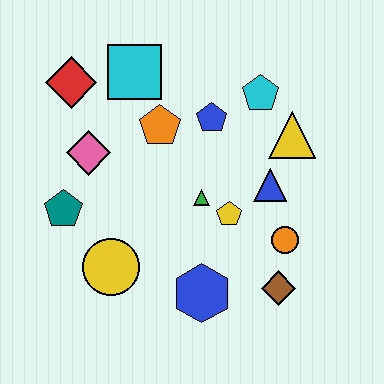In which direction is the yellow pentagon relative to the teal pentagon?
The yellow pentagon is to the right of the teal pentagon.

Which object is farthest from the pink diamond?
The brown diamond is farthest from the pink diamond.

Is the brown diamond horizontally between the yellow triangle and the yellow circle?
Yes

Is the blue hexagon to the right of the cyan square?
Yes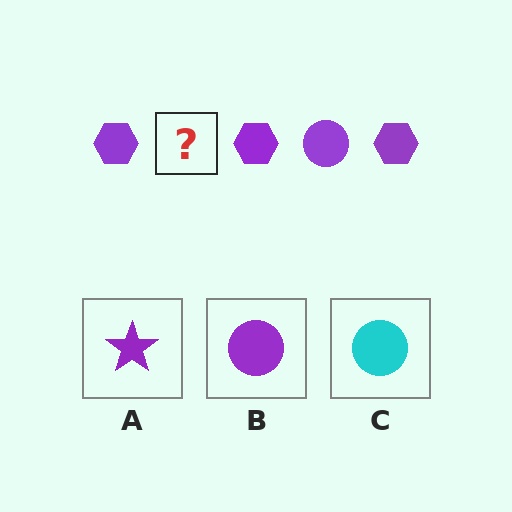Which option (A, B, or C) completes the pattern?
B.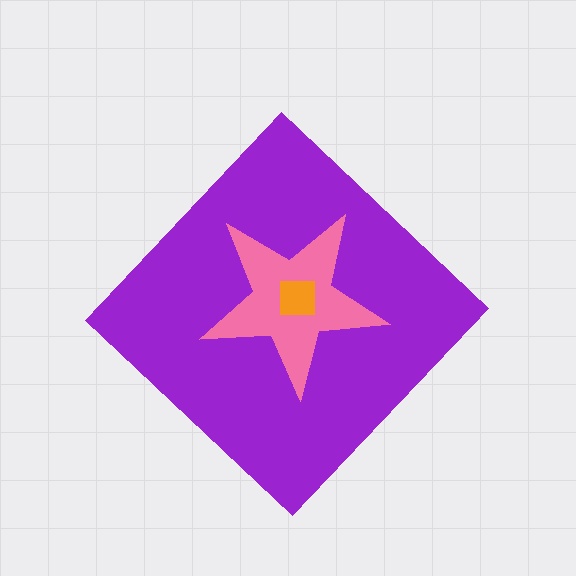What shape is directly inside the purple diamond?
The pink star.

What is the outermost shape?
The purple diamond.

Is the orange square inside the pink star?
Yes.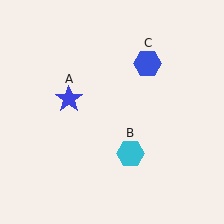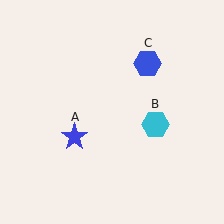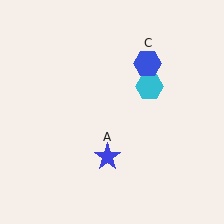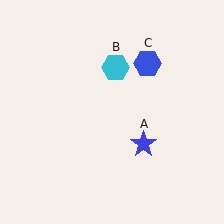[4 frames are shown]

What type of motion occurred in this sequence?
The blue star (object A), cyan hexagon (object B) rotated counterclockwise around the center of the scene.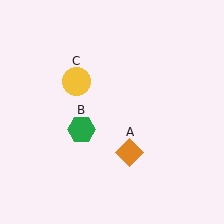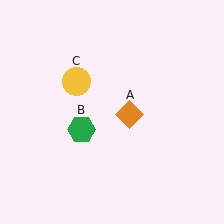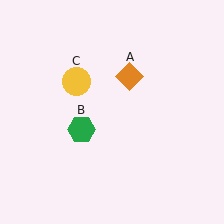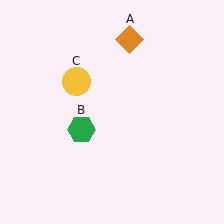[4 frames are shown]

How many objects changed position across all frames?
1 object changed position: orange diamond (object A).